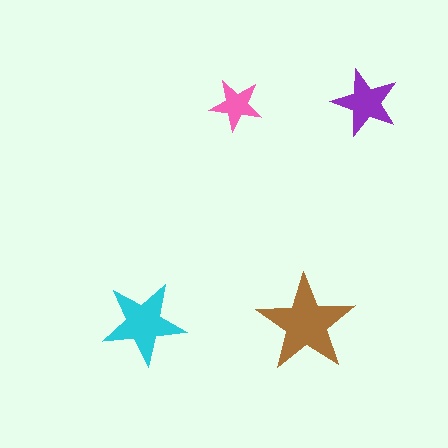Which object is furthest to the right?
The purple star is rightmost.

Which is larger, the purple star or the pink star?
The purple one.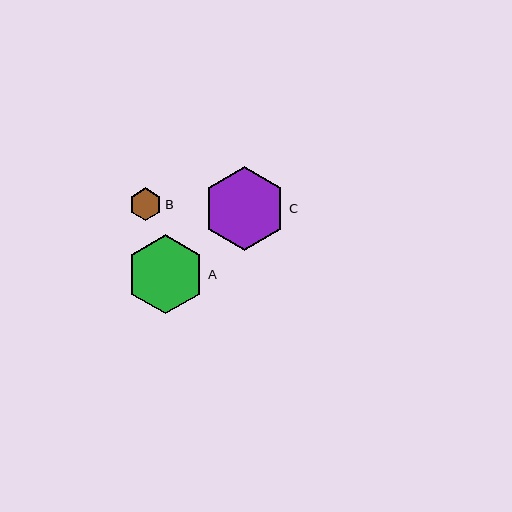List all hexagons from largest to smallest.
From largest to smallest: C, A, B.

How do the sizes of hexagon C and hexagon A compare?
Hexagon C and hexagon A are approximately the same size.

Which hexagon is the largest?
Hexagon C is the largest with a size of approximately 84 pixels.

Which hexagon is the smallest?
Hexagon B is the smallest with a size of approximately 33 pixels.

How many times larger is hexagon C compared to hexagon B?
Hexagon C is approximately 2.6 times the size of hexagon B.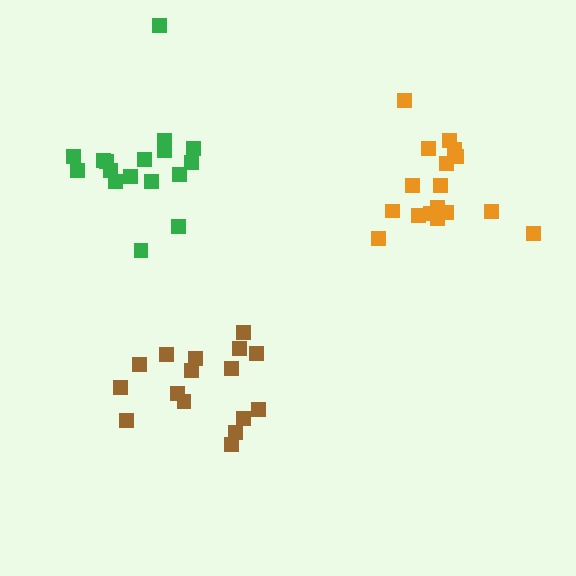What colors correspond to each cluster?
The clusters are colored: brown, orange, green.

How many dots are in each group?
Group 1: 16 dots, Group 2: 17 dots, Group 3: 17 dots (50 total).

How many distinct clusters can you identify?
There are 3 distinct clusters.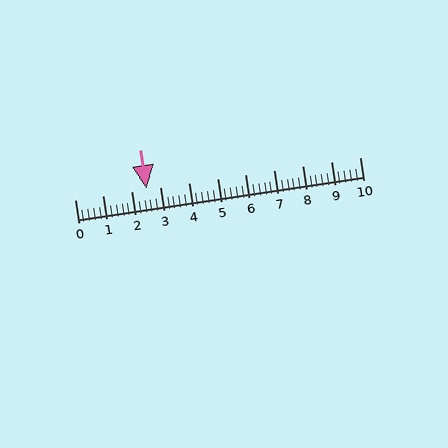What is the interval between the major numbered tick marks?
The major tick marks are spaced 1 units apart.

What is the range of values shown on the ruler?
The ruler shows values from 0 to 10.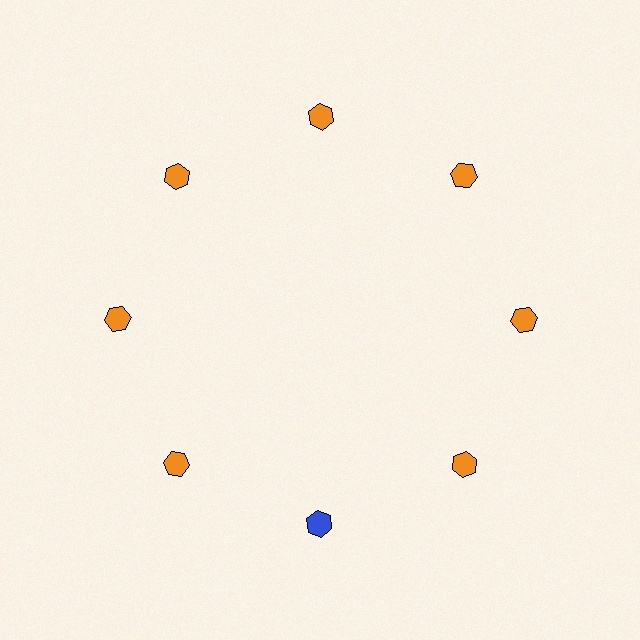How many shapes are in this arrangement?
There are 8 shapes arranged in a ring pattern.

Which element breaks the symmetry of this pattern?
The blue hexagon at roughly the 6 o'clock position breaks the symmetry. All other shapes are orange hexagons.